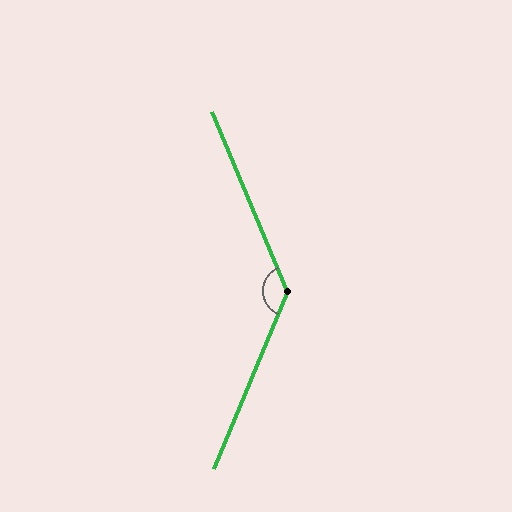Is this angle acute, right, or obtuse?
It is obtuse.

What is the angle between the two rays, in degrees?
Approximately 134 degrees.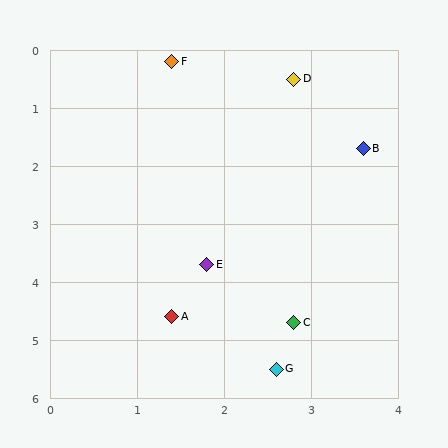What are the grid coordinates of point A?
Point A is at approximately (1.4, 4.6).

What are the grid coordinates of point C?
Point C is at approximately (2.8, 4.7).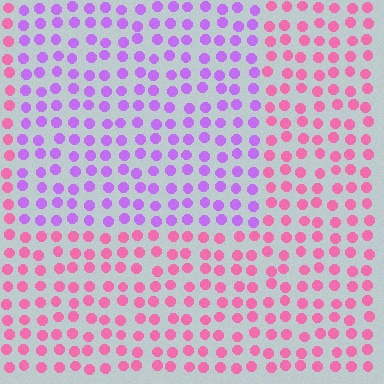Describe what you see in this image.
The image is filled with small pink elements in a uniform arrangement. A rectangle-shaped region is visible where the elements are tinted to a slightly different hue, forming a subtle color boundary.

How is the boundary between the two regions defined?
The boundary is defined purely by a slight shift in hue (about 52 degrees). Spacing, size, and orientation are identical on both sides.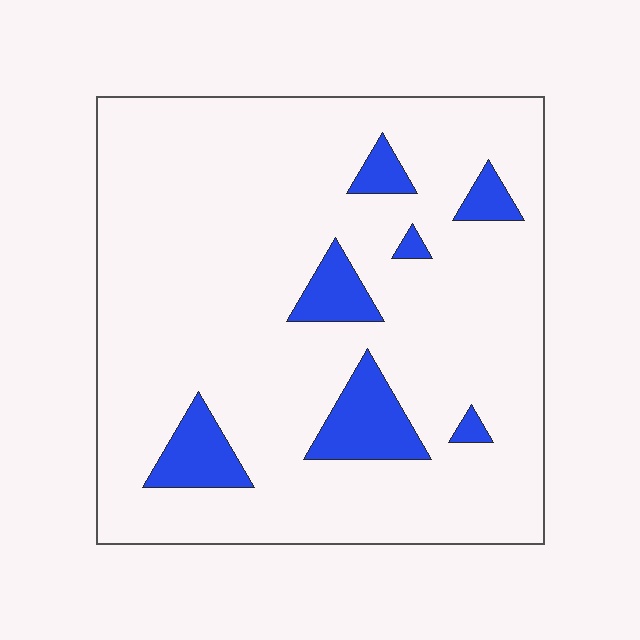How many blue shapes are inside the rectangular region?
7.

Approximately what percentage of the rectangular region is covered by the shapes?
Approximately 10%.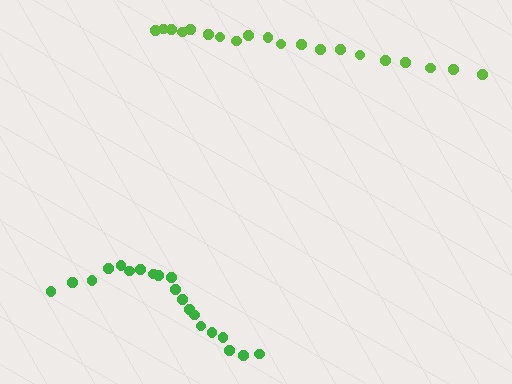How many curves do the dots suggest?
There are 2 distinct paths.